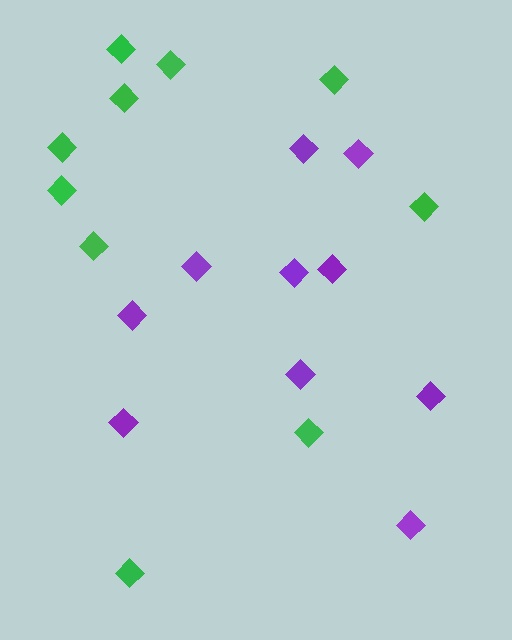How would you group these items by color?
There are 2 groups: one group of purple diamonds (10) and one group of green diamonds (10).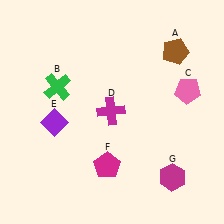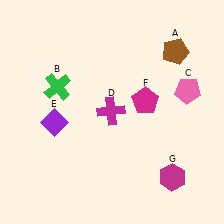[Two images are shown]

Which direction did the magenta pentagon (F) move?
The magenta pentagon (F) moved up.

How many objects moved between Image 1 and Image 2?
1 object moved between the two images.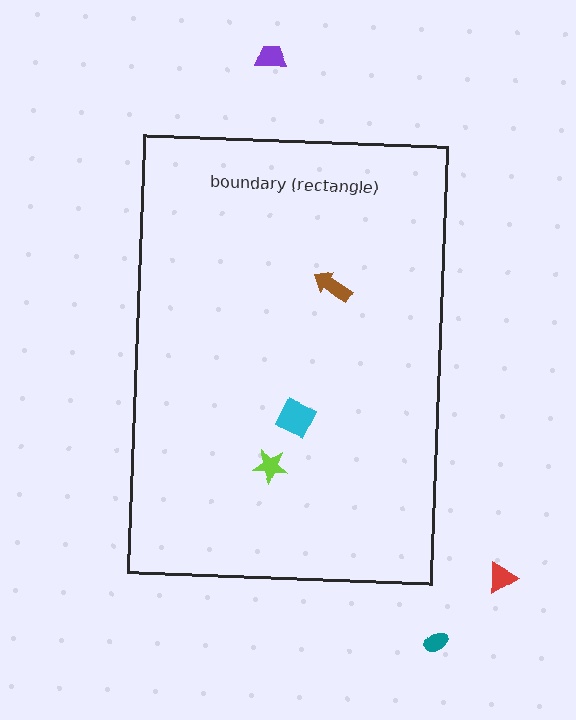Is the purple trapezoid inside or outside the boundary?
Outside.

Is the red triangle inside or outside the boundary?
Outside.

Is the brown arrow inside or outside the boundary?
Inside.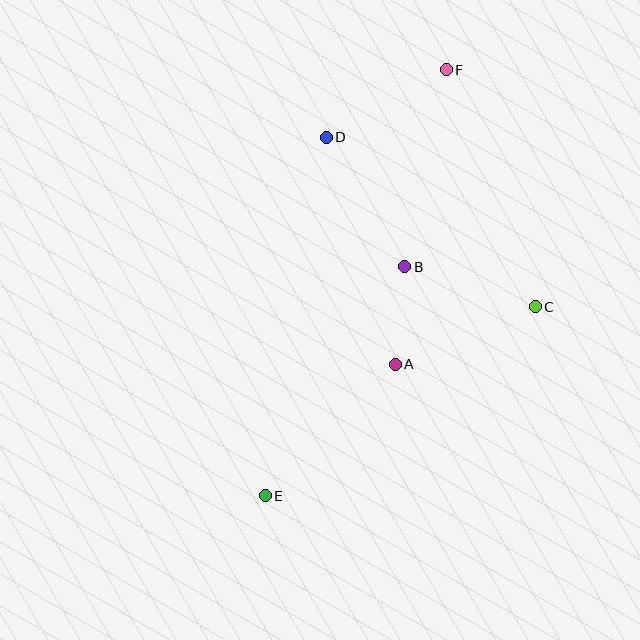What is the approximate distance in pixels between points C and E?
The distance between C and E is approximately 329 pixels.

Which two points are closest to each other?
Points A and B are closest to each other.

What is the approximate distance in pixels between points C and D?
The distance between C and D is approximately 269 pixels.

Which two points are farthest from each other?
Points E and F are farthest from each other.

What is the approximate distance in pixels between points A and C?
The distance between A and C is approximately 151 pixels.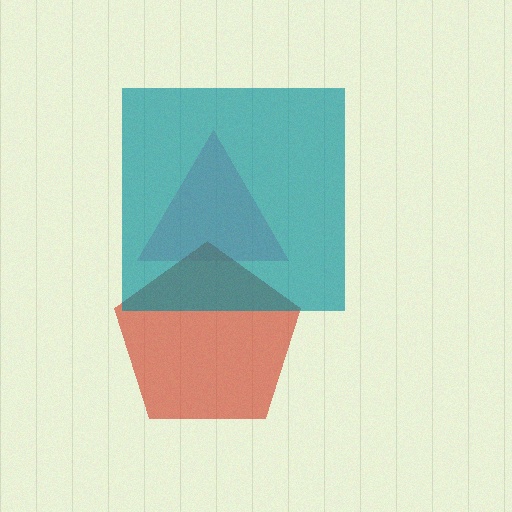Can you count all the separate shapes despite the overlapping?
Yes, there are 3 separate shapes.